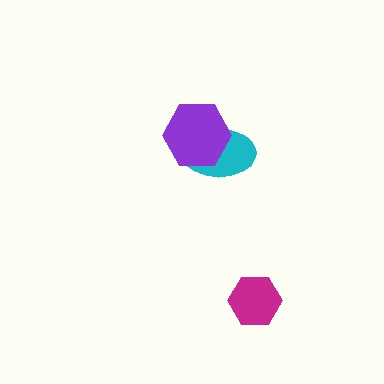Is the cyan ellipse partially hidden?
Yes, it is partially covered by another shape.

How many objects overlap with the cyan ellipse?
1 object overlaps with the cyan ellipse.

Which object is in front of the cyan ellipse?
The purple hexagon is in front of the cyan ellipse.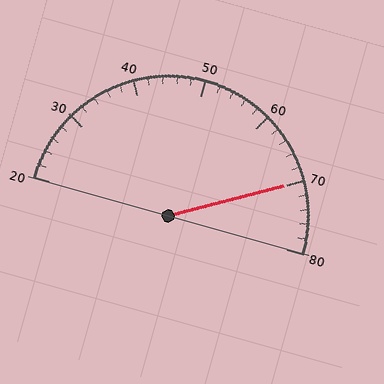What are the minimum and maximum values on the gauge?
The gauge ranges from 20 to 80.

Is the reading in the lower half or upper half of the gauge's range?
The reading is in the upper half of the range (20 to 80).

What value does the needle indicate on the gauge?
The needle indicates approximately 70.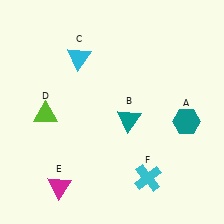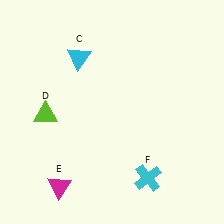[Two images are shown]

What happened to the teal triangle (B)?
The teal triangle (B) was removed in Image 2. It was in the bottom-right area of Image 1.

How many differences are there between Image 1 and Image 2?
There are 2 differences between the two images.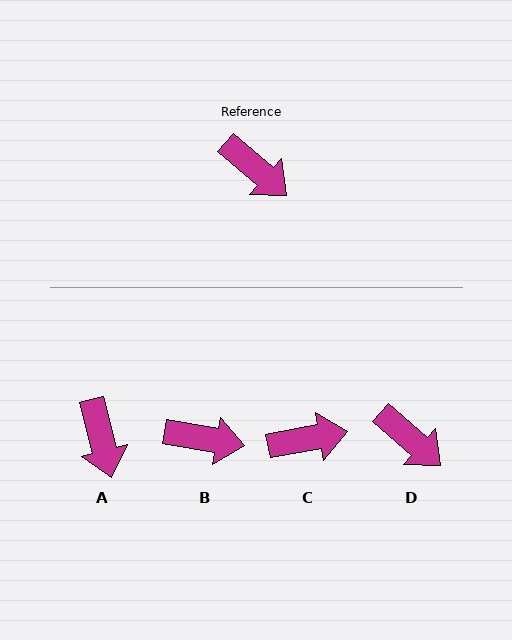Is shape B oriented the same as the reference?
No, it is off by about 32 degrees.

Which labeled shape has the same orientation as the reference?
D.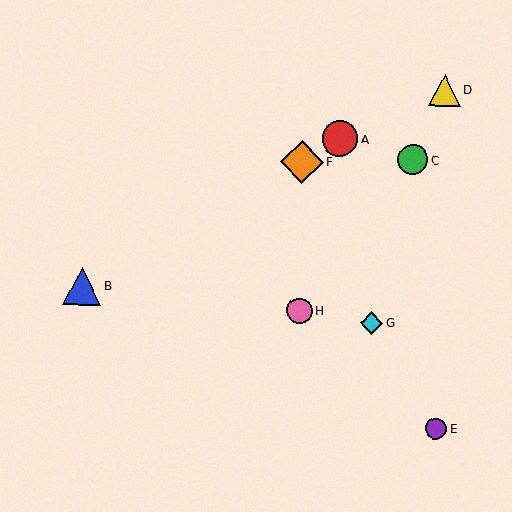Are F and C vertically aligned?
No, F is at x≈302 and C is at x≈413.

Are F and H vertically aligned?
Yes, both are at x≈302.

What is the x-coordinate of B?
Object B is at x≈82.